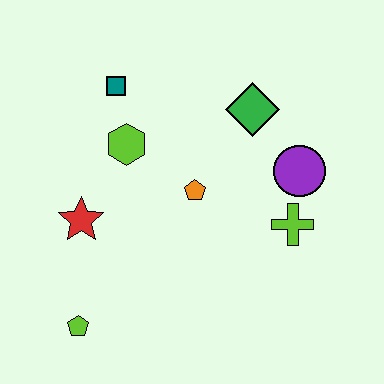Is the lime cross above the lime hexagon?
No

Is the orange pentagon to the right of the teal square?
Yes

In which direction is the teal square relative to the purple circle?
The teal square is to the left of the purple circle.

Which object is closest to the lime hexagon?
The teal square is closest to the lime hexagon.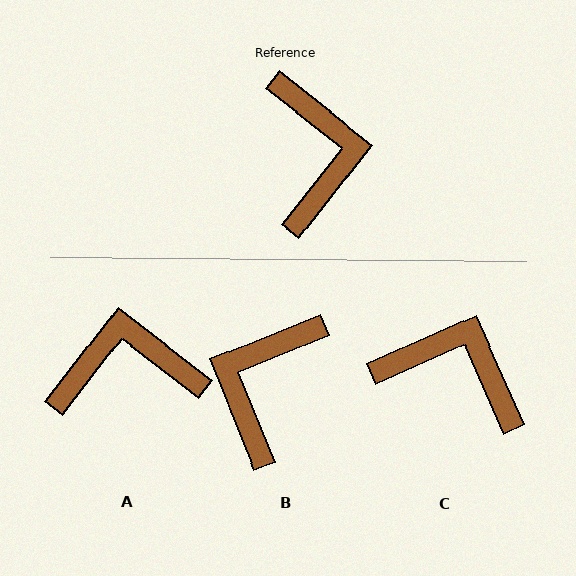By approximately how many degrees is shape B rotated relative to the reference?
Approximately 150 degrees counter-clockwise.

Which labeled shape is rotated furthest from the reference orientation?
B, about 150 degrees away.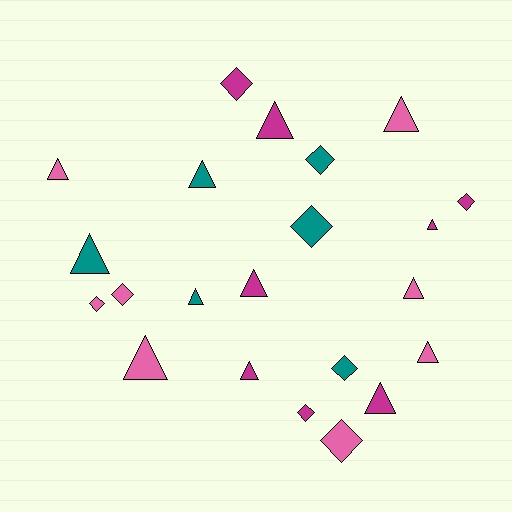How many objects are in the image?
There are 22 objects.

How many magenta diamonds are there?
There are 3 magenta diamonds.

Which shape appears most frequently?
Triangle, with 13 objects.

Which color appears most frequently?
Magenta, with 8 objects.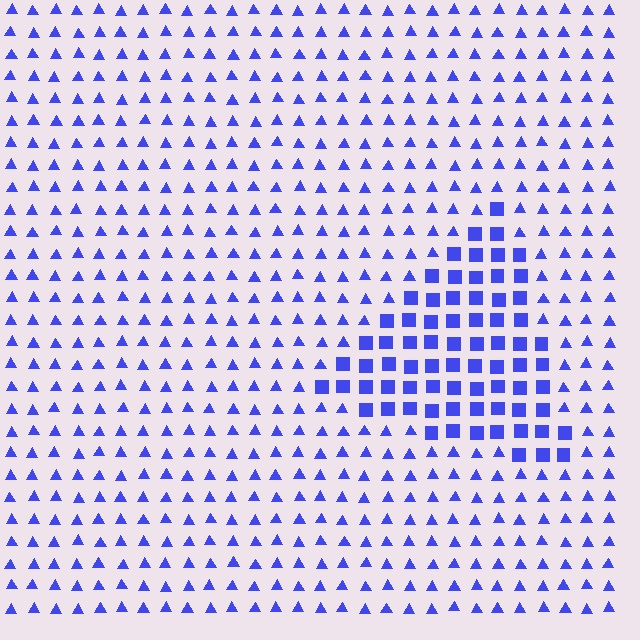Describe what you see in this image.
The image is filled with small blue elements arranged in a uniform grid. A triangle-shaped region contains squares, while the surrounding area contains triangles. The boundary is defined purely by the change in element shape.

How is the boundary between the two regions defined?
The boundary is defined by a change in element shape: squares inside vs. triangles outside. All elements share the same color and spacing.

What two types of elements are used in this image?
The image uses squares inside the triangle region and triangles outside it.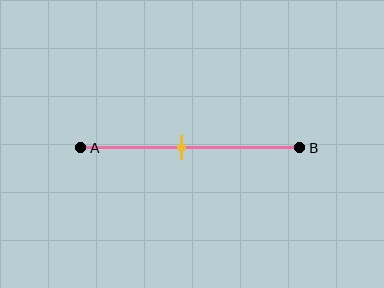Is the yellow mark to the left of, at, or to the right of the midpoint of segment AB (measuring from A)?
The yellow mark is to the left of the midpoint of segment AB.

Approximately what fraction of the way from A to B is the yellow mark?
The yellow mark is approximately 45% of the way from A to B.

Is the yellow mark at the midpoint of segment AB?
No, the mark is at about 45% from A, not at the 50% midpoint.